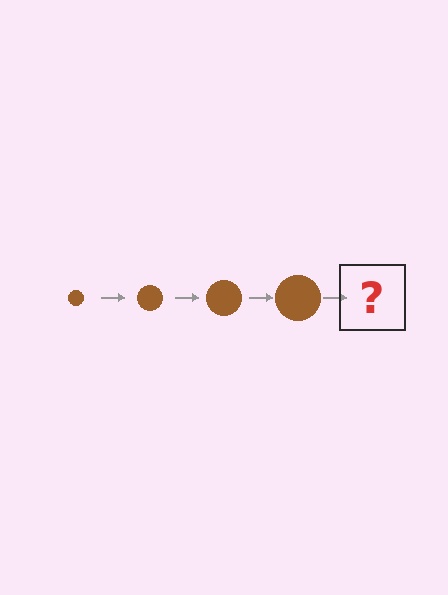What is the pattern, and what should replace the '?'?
The pattern is that the circle gets progressively larger each step. The '?' should be a brown circle, larger than the previous one.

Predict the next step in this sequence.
The next step is a brown circle, larger than the previous one.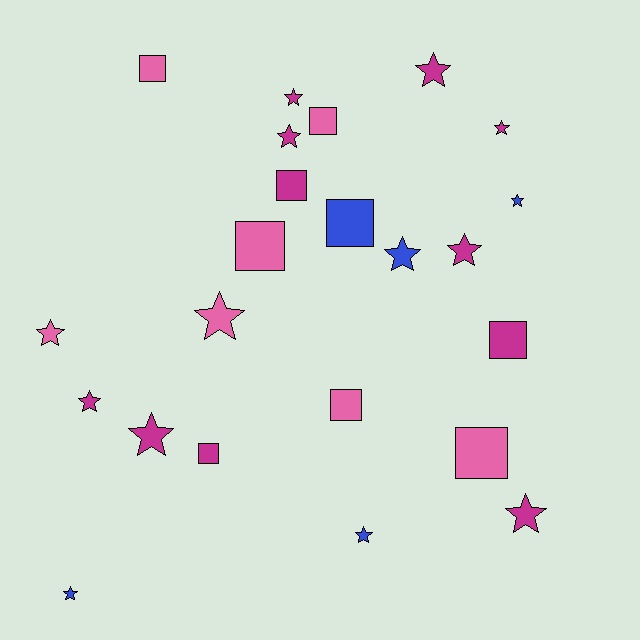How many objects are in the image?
There are 23 objects.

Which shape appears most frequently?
Star, with 14 objects.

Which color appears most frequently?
Magenta, with 11 objects.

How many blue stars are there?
There are 4 blue stars.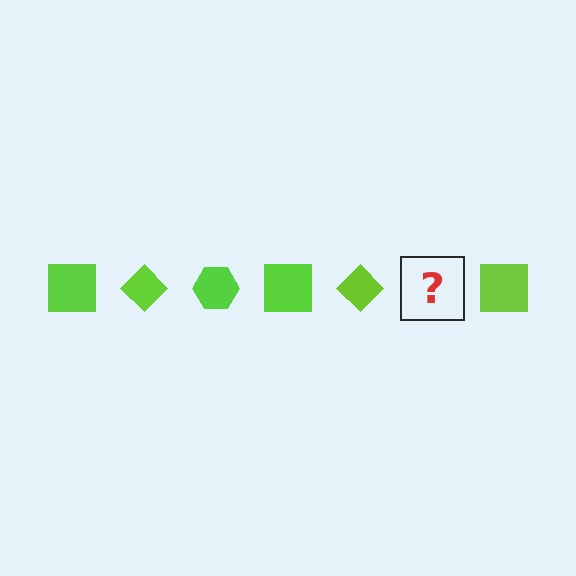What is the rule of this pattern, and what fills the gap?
The rule is that the pattern cycles through square, diamond, hexagon shapes in lime. The gap should be filled with a lime hexagon.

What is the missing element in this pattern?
The missing element is a lime hexagon.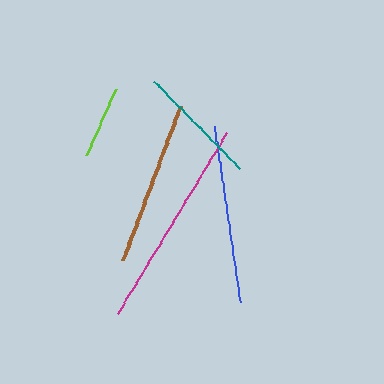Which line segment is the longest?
The magenta line is the longest at approximately 211 pixels.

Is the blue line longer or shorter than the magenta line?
The magenta line is longer than the blue line.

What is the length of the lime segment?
The lime segment is approximately 72 pixels long.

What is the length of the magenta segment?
The magenta segment is approximately 211 pixels long.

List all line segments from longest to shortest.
From longest to shortest: magenta, blue, brown, teal, lime.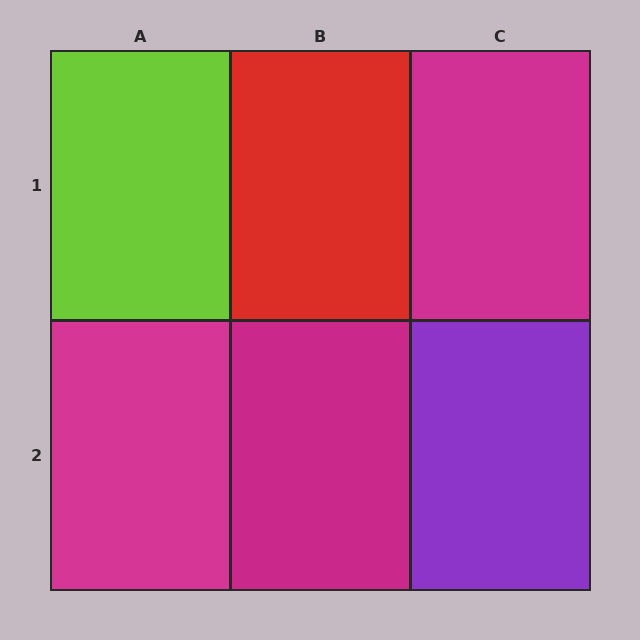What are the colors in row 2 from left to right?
Magenta, magenta, purple.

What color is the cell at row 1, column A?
Lime.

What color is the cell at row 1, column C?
Magenta.